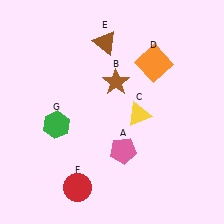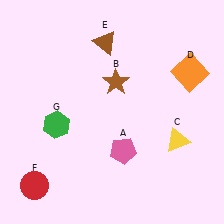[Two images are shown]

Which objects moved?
The objects that moved are: the yellow triangle (C), the orange square (D), the red circle (F).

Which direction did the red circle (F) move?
The red circle (F) moved left.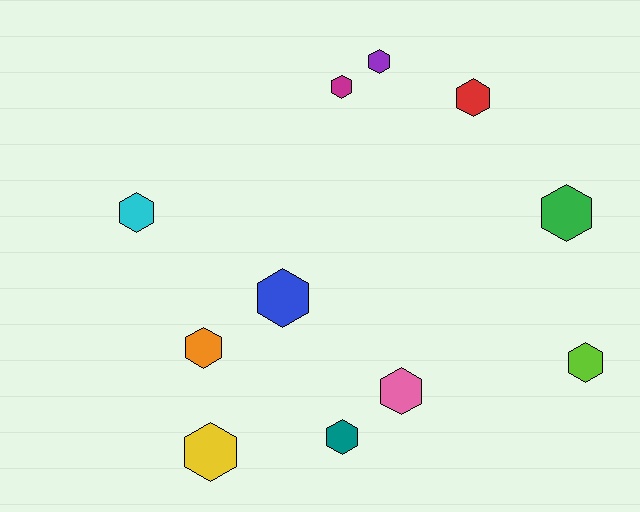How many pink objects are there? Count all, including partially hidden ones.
There is 1 pink object.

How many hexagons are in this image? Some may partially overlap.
There are 11 hexagons.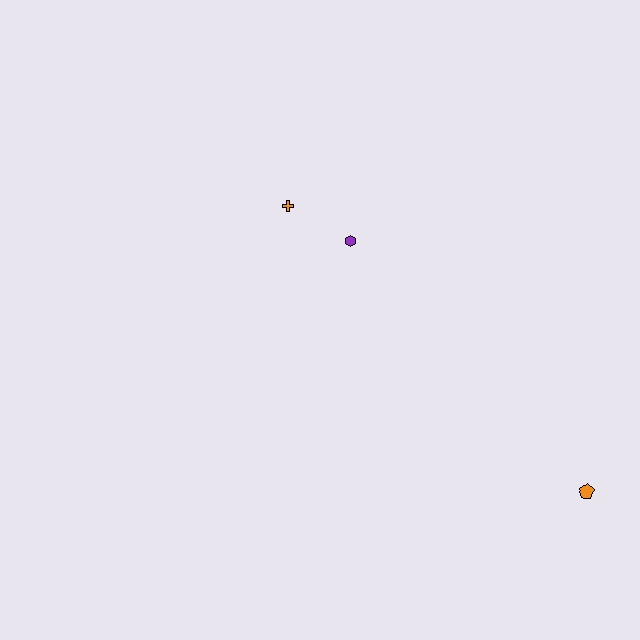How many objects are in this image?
There are 3 objects.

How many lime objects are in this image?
There are no lime objects.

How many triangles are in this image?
There are no triangles.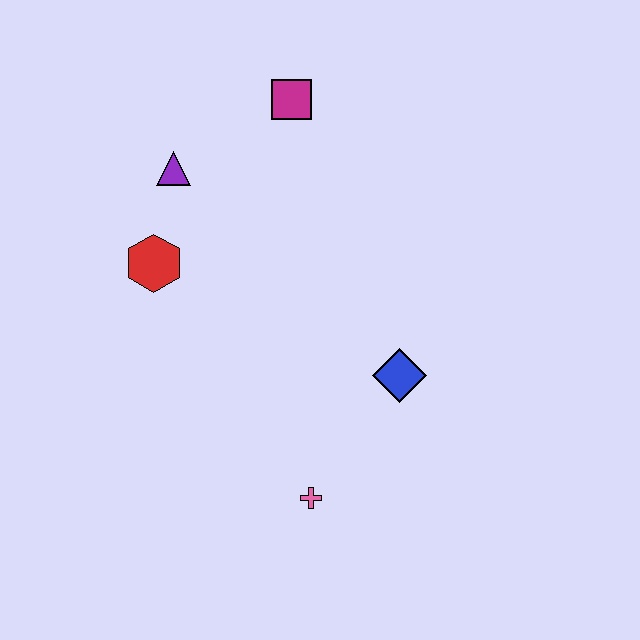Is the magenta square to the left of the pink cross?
Yes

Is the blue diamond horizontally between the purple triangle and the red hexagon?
No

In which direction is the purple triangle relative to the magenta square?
The purple triangle is to the left of the magenta square.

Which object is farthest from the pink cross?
The magenta square is farthest from the pink cross.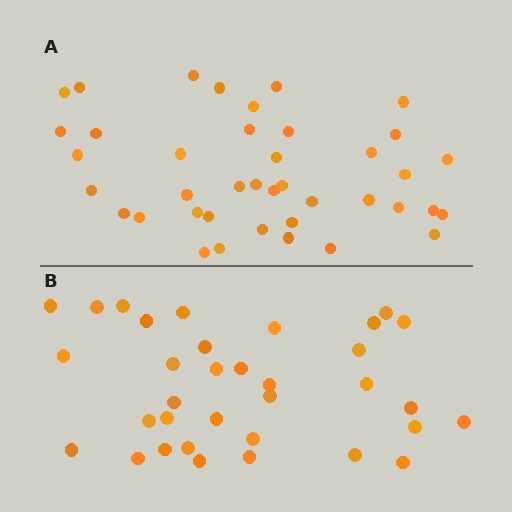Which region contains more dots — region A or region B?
Region A (the top region) has more dots.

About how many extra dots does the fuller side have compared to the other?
Region A has about 6 more dots than region B.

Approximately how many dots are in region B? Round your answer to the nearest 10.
About 30 dots. (The exact count is 34, which rounds to 30.)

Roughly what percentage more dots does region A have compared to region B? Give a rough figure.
About 20% more.